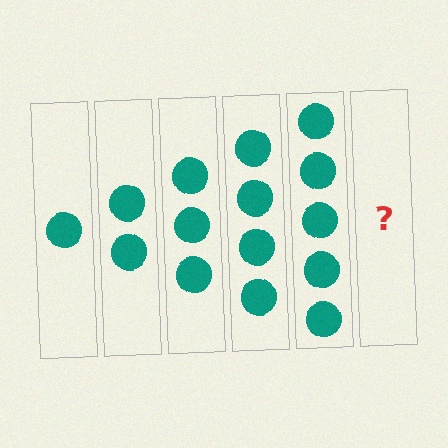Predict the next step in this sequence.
The next step is 6 circles.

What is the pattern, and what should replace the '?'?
The pattern is that each step adds one more circle. The '?' should be 6 circles.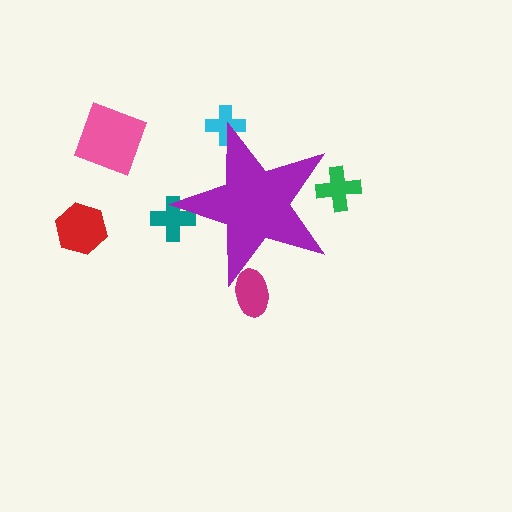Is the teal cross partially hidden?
Yes, the teal cross is partially hidden behind the purple star.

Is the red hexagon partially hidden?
No, the red hexagon is fully visible.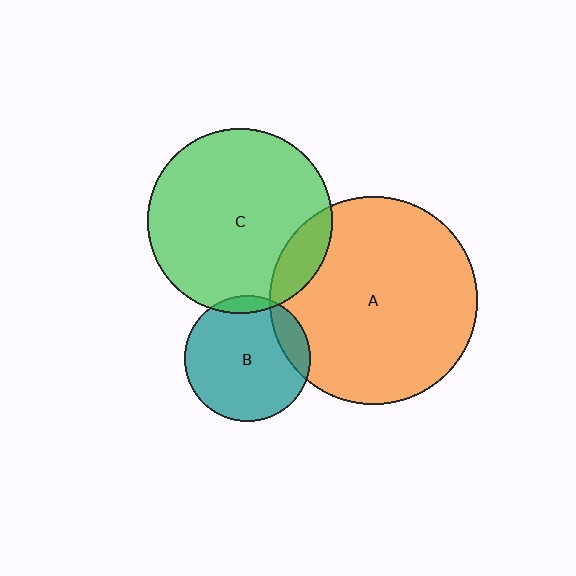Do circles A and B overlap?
Yes.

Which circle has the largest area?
Circle A (orange).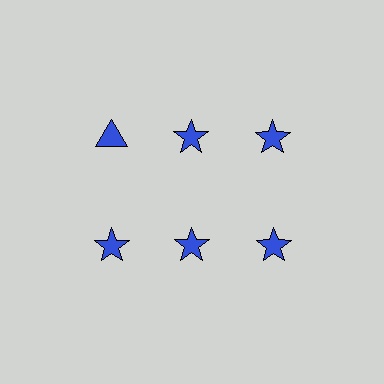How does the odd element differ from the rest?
It has a different shape: triangle instead of star.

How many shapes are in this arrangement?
There are 6 shapes arranged in a grid pattern.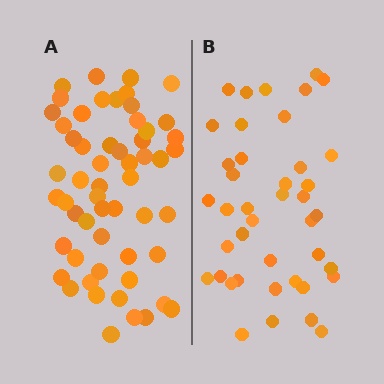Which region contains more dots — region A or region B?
Region A (the left region) has more dots.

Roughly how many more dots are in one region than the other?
Region A has approximately 15 more dots than region B.